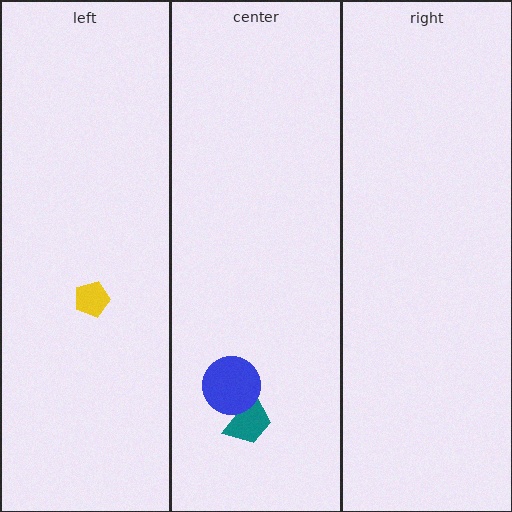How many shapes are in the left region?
1.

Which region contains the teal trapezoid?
The center region.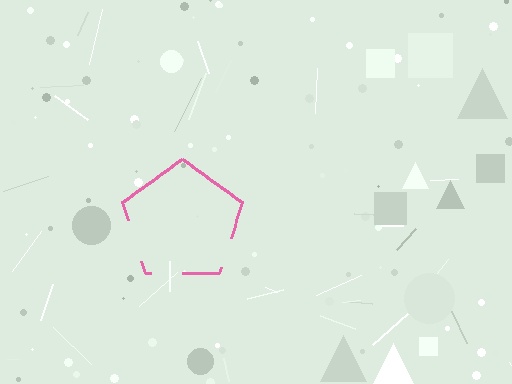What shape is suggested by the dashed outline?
The dashed outline suggests a pentagon.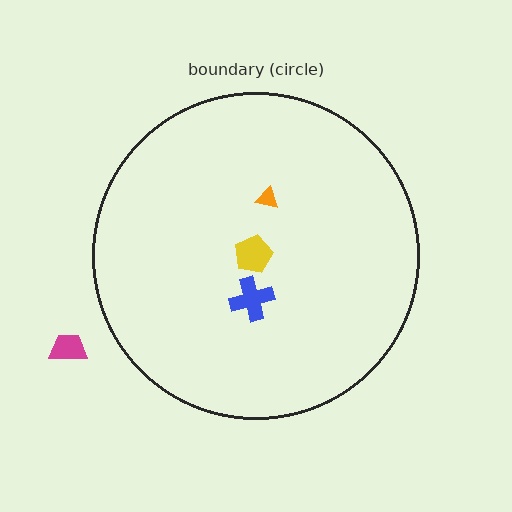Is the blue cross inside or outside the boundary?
Inside.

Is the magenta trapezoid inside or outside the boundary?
Outside.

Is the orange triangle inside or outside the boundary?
Inside.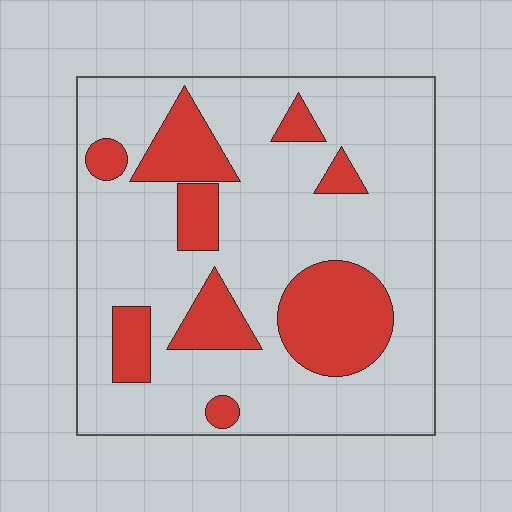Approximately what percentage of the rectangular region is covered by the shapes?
Approximately 25%.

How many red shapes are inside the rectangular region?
9.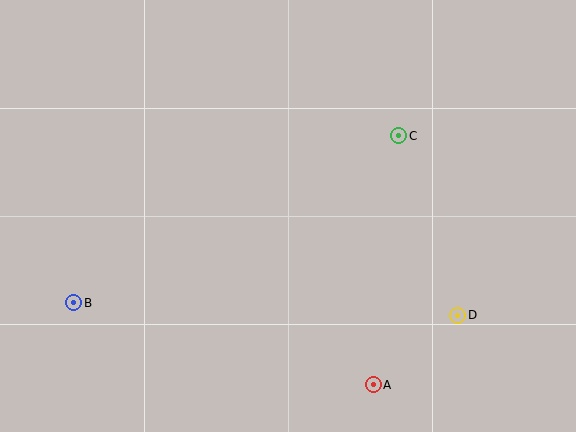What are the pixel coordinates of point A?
Point A is at (373, 385).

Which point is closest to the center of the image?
Point C at (399, 136) is closest to the center.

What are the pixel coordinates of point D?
Point D is at (458, 315).